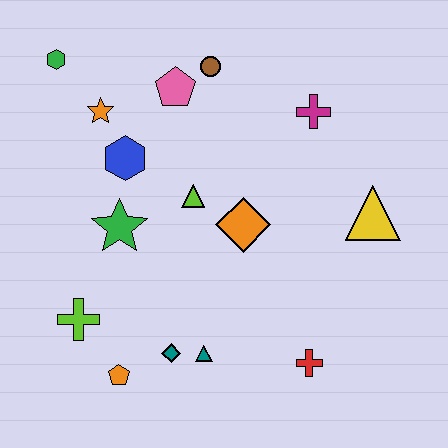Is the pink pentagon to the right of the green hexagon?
Yes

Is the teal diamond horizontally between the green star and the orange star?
No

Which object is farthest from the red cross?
The green hexagon is farthest from the red cross.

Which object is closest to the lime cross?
The orange pentagon is closest to the lime cross.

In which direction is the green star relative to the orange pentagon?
The green star is above the orange pentagon.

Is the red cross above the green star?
No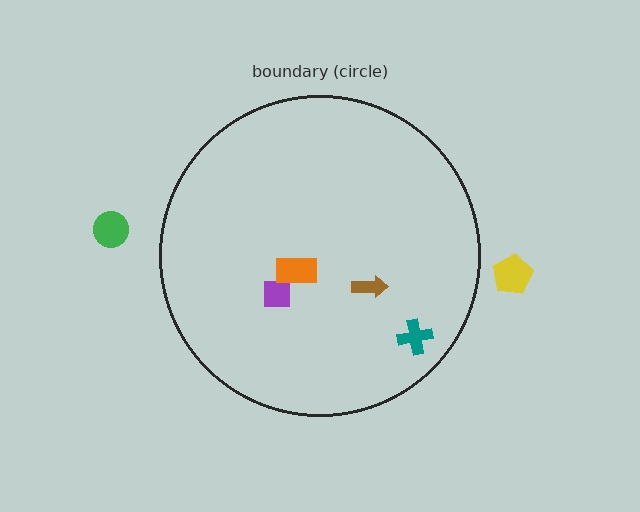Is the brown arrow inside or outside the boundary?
Inside.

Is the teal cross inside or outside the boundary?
Inside.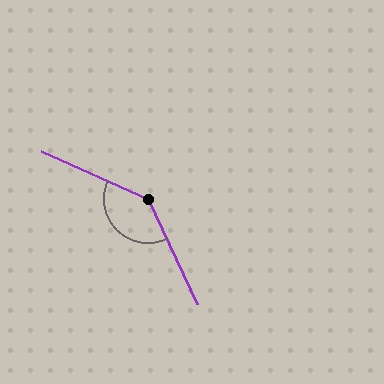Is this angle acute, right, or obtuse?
It is obtuse.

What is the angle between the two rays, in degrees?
Approximately 139 degrees.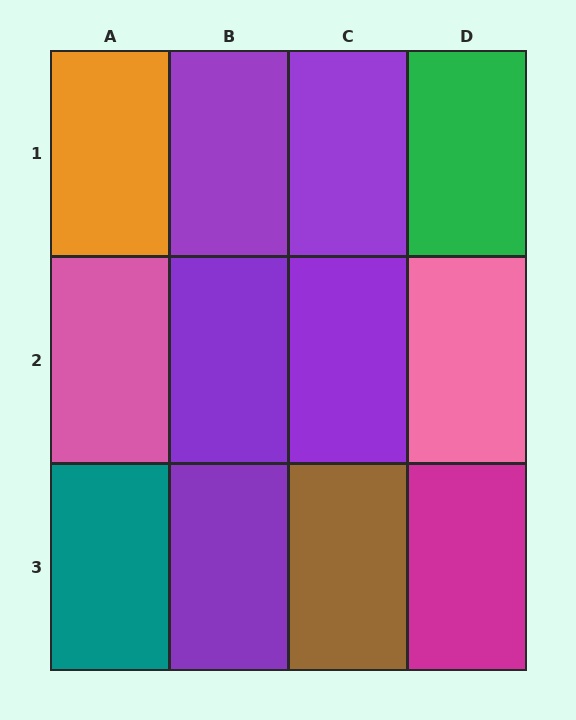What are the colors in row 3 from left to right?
Teal, purple, brown, magenta.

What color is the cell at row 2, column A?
Pink.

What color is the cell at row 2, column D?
Pink.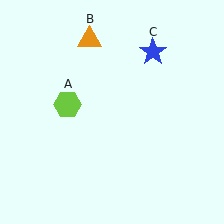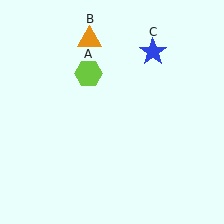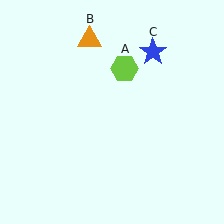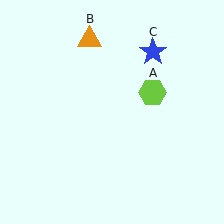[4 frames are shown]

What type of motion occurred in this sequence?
The lime hexagon (object A) rotated clockwise around the center of the scene.